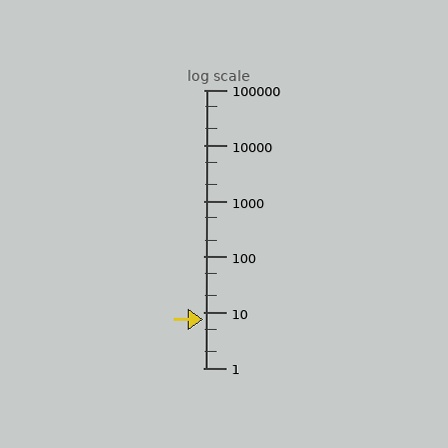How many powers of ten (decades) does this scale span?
The scale spans 5 decades, from 1 to 100000.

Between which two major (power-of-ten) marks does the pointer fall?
The pointer is between 1 and 10.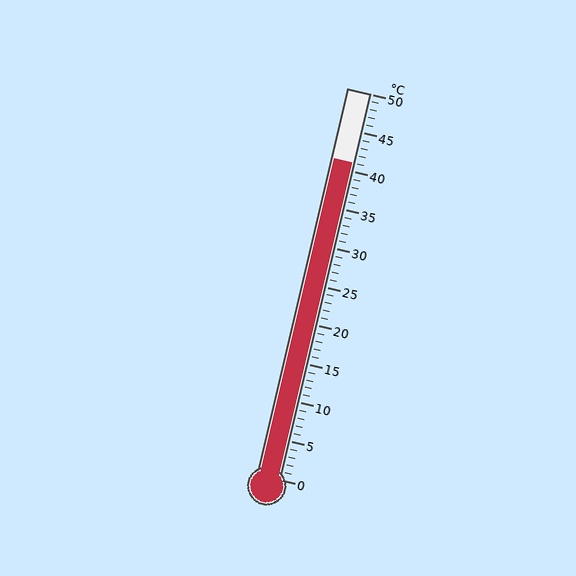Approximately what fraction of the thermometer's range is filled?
The thermometer is filled to approximately 80% of its range.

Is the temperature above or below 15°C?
The temperature is above 15°C.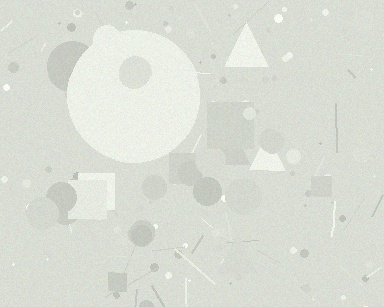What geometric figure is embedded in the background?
A circle is embedded in the background.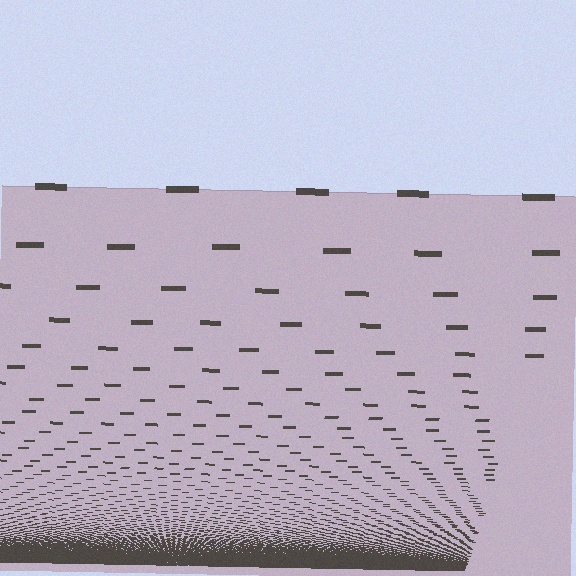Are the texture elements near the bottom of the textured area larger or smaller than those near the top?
Smaller. The gradient is inverted — elements near the bottom are smaller and denser.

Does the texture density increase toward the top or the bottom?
Density increases toward the bottom.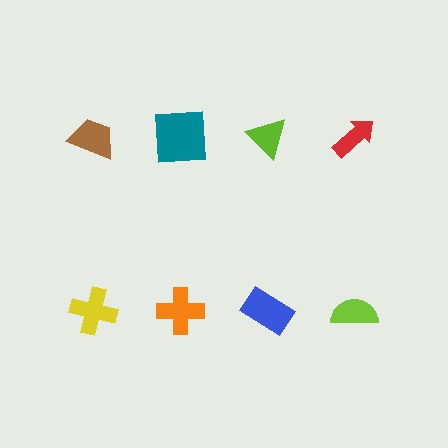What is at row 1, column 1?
A brown trapezoid.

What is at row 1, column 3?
A lime triangle.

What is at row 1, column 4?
A red arrow.